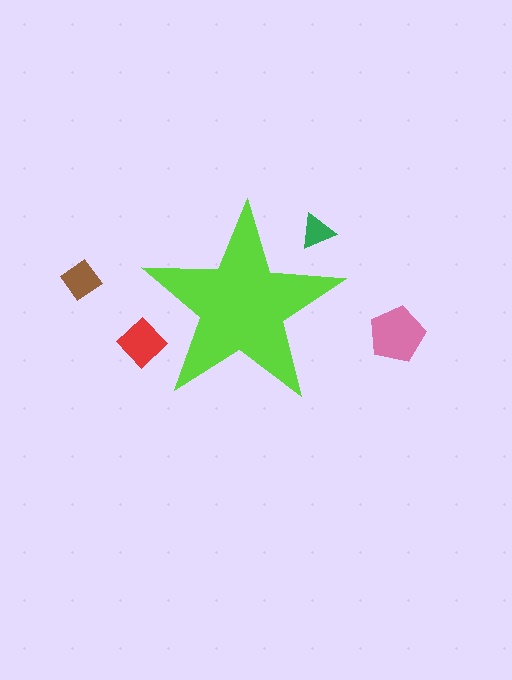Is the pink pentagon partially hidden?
No, the pink pentagon is fully visible.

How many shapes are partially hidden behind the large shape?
2 shapes are partially hidden.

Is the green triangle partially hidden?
Yes, the green triangle is partially hidden behind the lime star.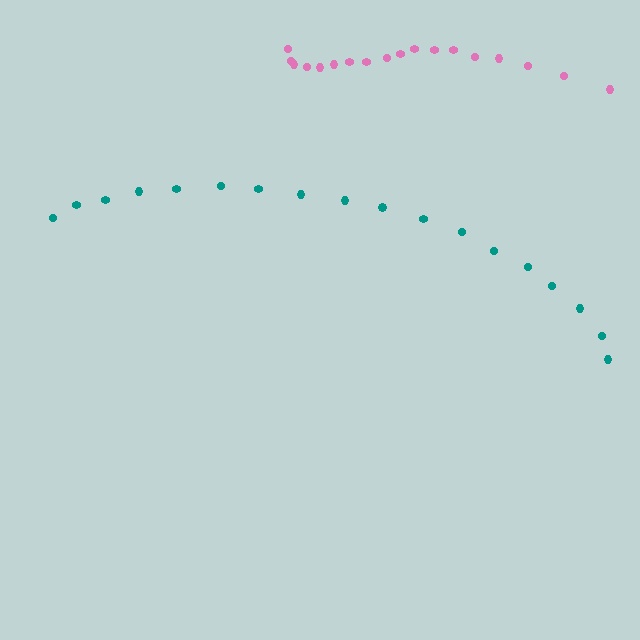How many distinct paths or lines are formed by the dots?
There are 2 distinct paths.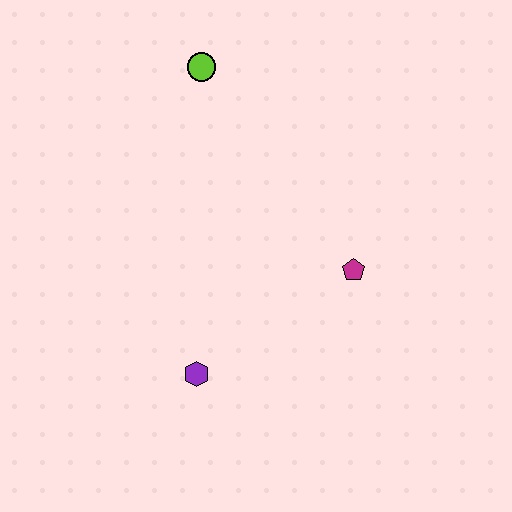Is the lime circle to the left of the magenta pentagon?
Yes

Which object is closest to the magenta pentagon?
The purple hexagon is closest to the magenta pentagon.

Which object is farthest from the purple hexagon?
The lime circle is farthest from the purple hexagon.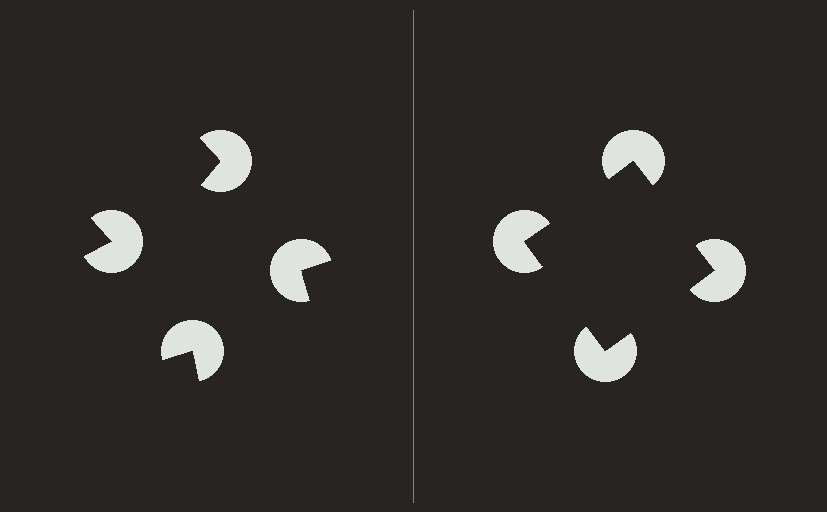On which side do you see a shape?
An illusory square appears on the right side. On the left side the wedge cuts are rotated, so no coherent shape forms.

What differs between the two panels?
The pac-man discs are positioned identically on both sides; only the wedge orientations differ. On the right they align to a square; on the left they are misaligned.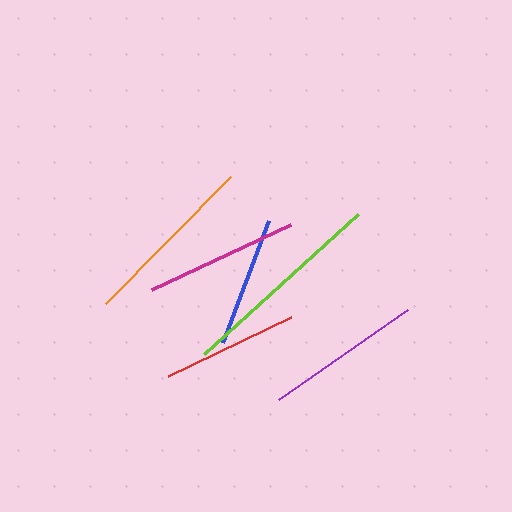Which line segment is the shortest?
The blue line is the shortest at approximately 131 pixels.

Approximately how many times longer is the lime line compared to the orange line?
The lime line is approximately 1.2 times the length of the orange line.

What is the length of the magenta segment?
The magenta segment is approximately 153 pixels long.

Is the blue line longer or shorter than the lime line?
The lime line is longer than the blue line.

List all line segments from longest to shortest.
From longest to shortest: lime, orange, purple, magenta, red, blue.